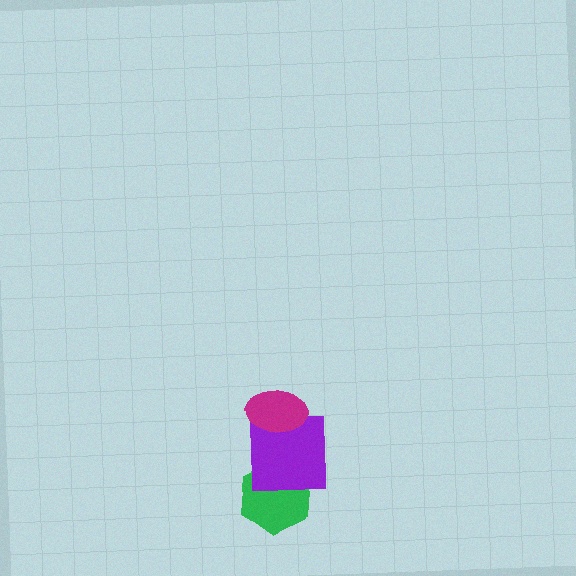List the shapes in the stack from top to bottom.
From top to bottom: the magenta ellipse, the purple square, the green hexagon.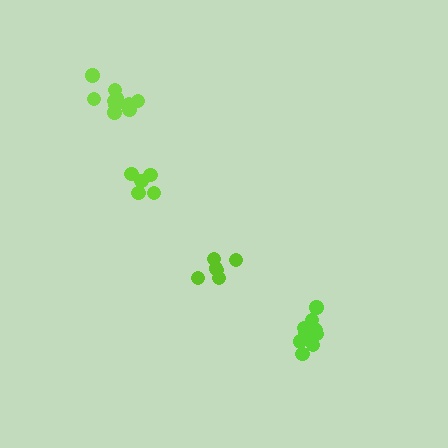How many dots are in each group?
Group 1: 5 dots, Group 2: 10 dots, Group 3: 11 dots, Group 4: 6 dots (32 total).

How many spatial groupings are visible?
There are 4 spatial groupings.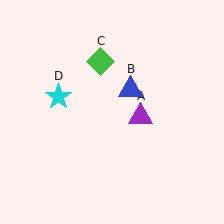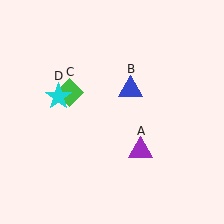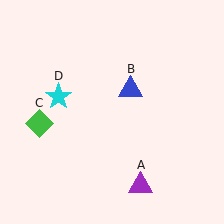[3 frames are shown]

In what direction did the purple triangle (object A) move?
The purple triangle (object A) moved down.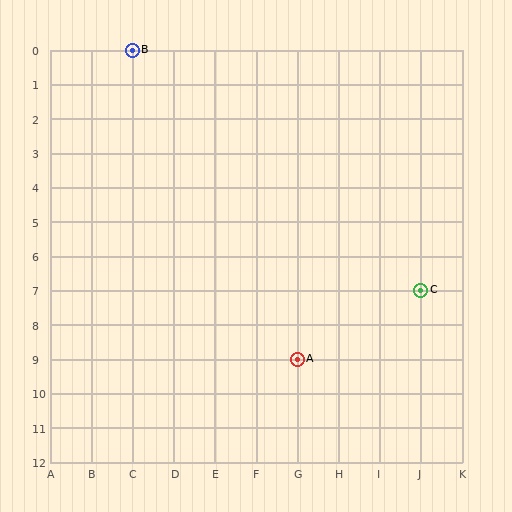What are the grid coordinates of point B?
Point B is at grid coordinates (C, 0).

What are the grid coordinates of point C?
Point C is at grid coordinates (J, 7).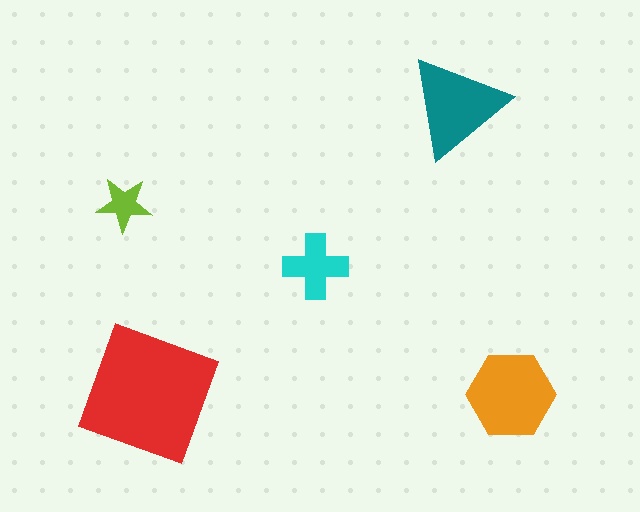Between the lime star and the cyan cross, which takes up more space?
The cyan cross.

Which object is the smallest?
The lime star.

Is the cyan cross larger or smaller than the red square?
Smaller.